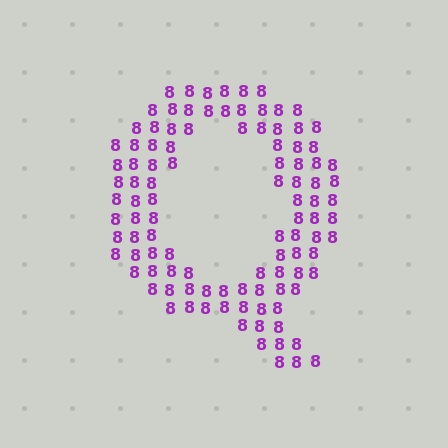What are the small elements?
The small elements are digit 8's.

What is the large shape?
The large shape is the letter Q.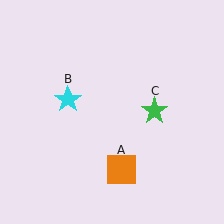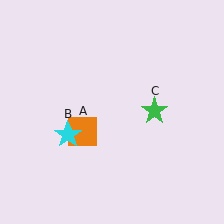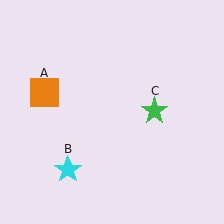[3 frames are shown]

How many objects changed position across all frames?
2 objects changed position: orange square (object A), cyan star (object B).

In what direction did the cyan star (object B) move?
The cyan star (object B) moved down.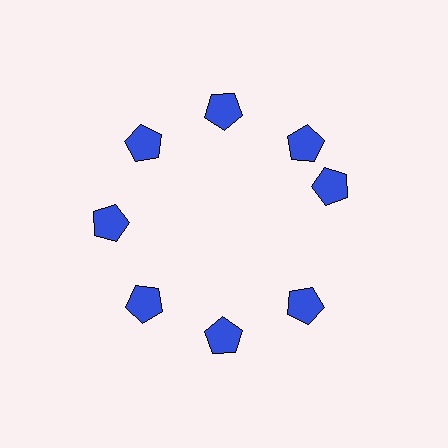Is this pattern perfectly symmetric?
No. The 8 blue pentagons are arranged in a ring, but one element near the 3 o'clock position is rotated out of alignment along the ring, breaking the 8-fold rotational symmetry.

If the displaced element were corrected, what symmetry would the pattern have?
It would have 8-fold rotational symmetry — the pattern would map onto itself every 45 degrees.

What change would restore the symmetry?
The symmetry would be restored by rotating it back into even spacing with its neighbors so that all 8 pentagons sit at equal angles and equal distance from the center.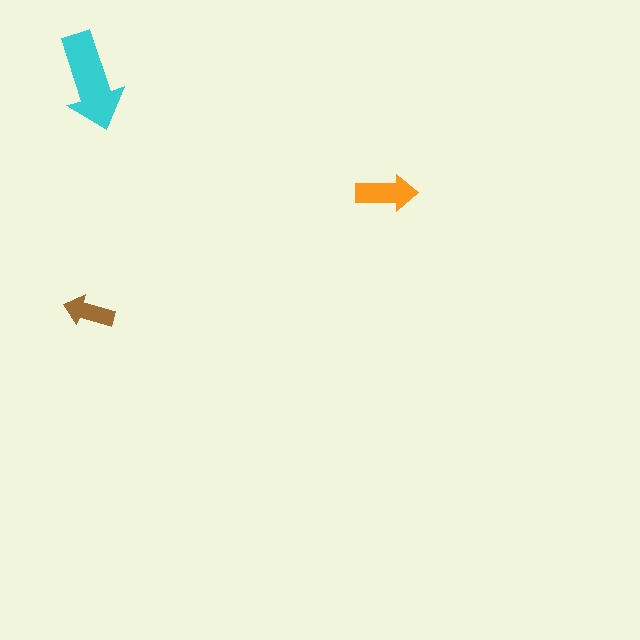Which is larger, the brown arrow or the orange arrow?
The orange one.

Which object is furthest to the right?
The orange arrow is rightmost.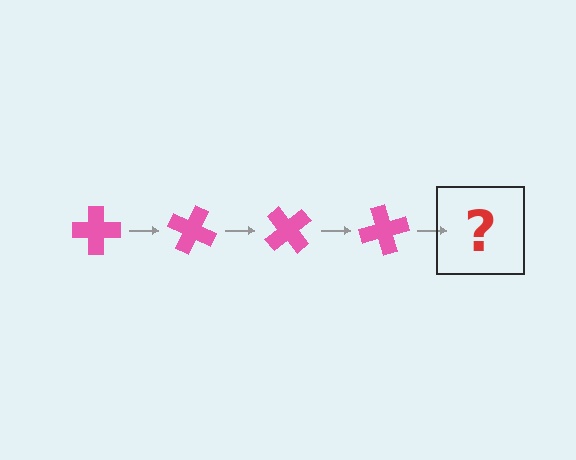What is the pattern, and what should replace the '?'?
The pattern is that the cross rotates 25 degrees each step. The '?' should be a pink cross rotated 100 degrees.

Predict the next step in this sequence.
The next step is a pink cross rotated 100 degrees.